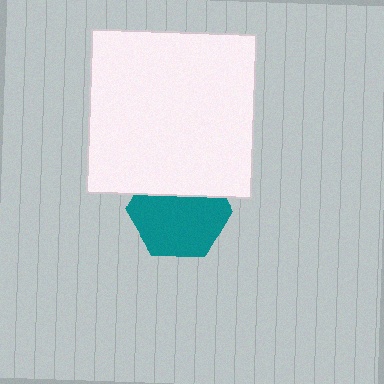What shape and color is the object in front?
The object in front is a white square.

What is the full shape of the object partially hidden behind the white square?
The partially hidden object is a teal hexagon.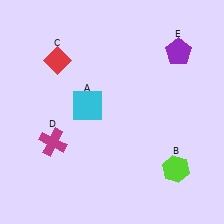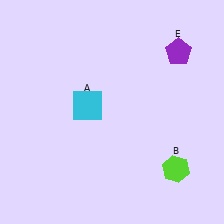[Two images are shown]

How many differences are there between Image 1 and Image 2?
There are 2 differences between the two images.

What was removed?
The red diamond (C), the magenta cross (D) were removed in Image 2.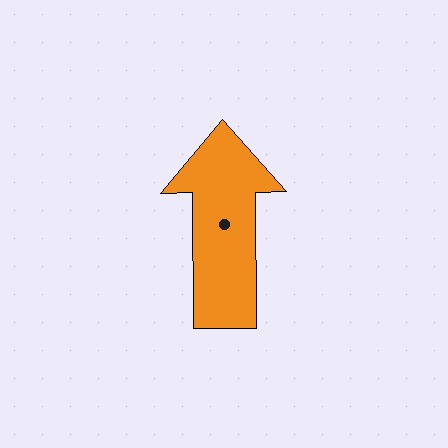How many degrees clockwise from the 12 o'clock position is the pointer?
Approximately 359 degrees.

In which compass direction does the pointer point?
North.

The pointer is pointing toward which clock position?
Roughly 12 o'clock.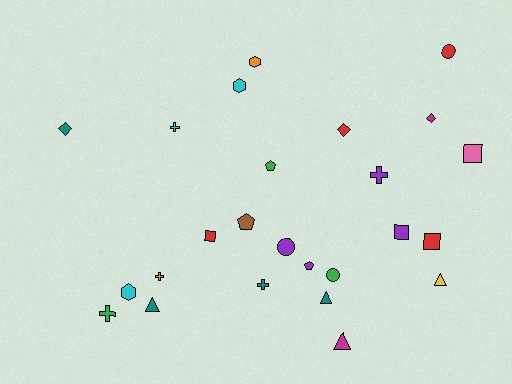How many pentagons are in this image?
There are 3 pentagons.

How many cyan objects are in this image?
There are 3 cyan objects.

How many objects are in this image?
There are 25 objects.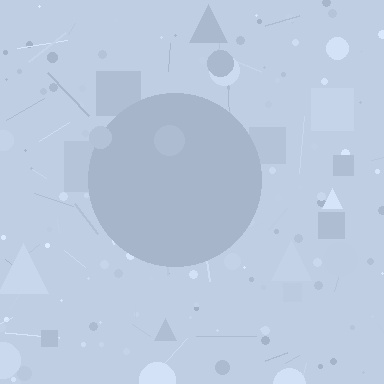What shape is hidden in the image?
A circle is hidden in the image.